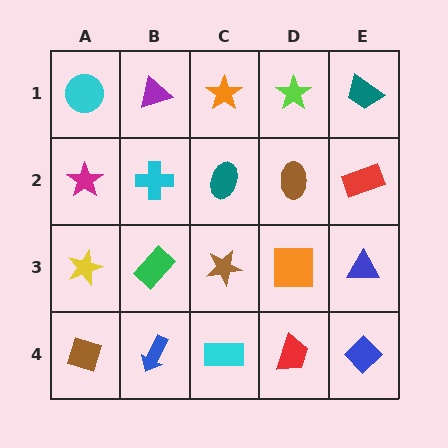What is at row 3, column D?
An orange square.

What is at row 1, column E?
A teal trapezoid.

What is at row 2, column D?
A brown ellipse.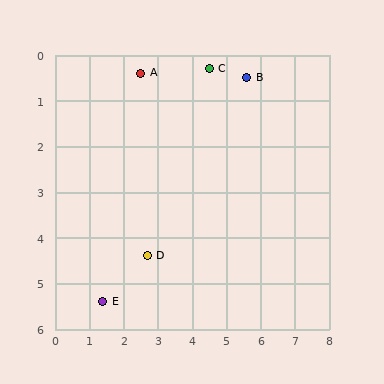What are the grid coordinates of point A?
Point A is at approximately (2.5, 0.4).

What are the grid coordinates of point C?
Point C is at approximately (4.5, 0.3).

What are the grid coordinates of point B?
Point B is at approximately (5.6, 0.5).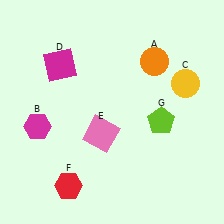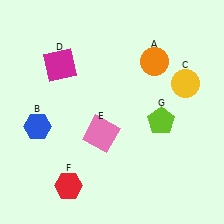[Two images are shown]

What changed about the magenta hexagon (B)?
In Image 1, B is magenta. In Image 2, it changed to blue.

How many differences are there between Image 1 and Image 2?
There is 1 difference between the two images.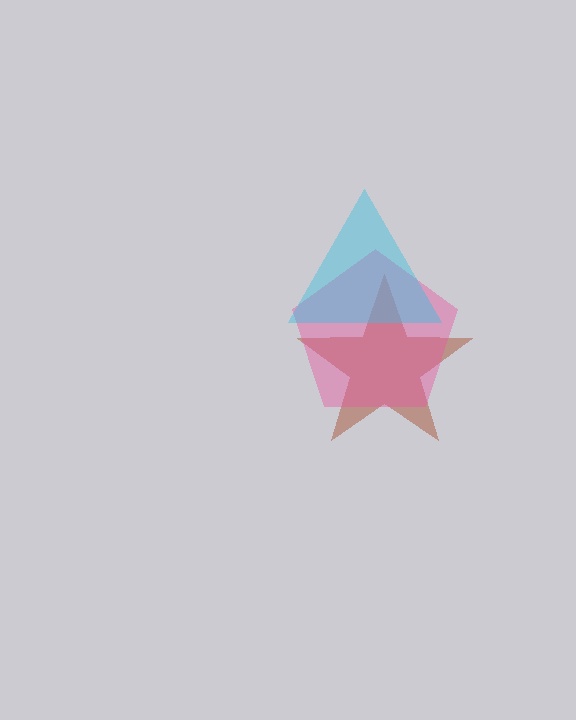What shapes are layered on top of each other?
The layered shapes are: a brown star, a pink pentagon, a cyan triangle.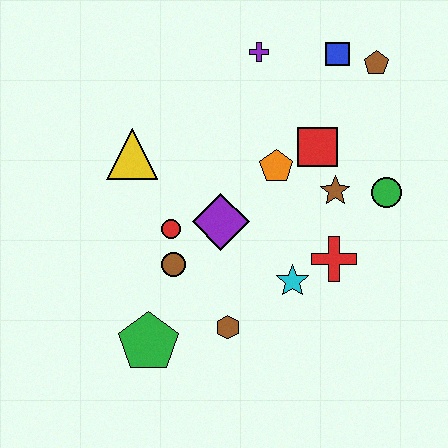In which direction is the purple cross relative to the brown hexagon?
The purple cross is above the brown hexagon.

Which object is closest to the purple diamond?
The red circle is closest to the purple diamond.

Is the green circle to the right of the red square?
Yes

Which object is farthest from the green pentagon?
The brown pentagon is farthest from the green pentagon.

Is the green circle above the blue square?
No